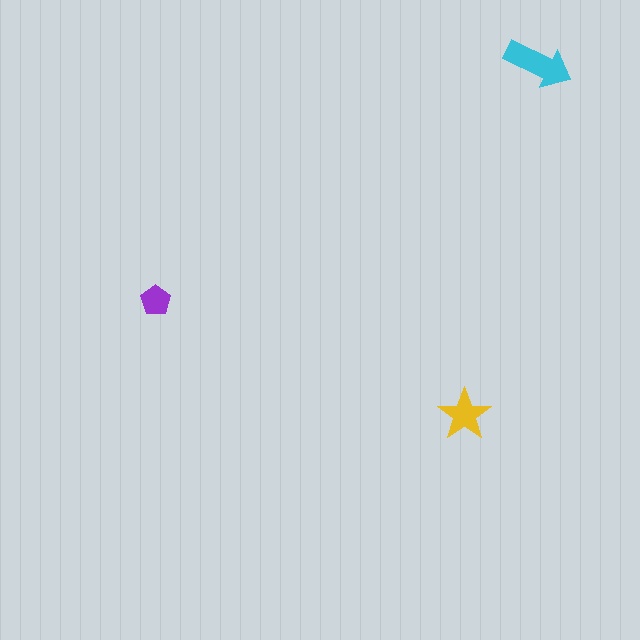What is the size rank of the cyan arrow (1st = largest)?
1st.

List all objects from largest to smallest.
The cyan arrow, the yellow star, the purple pentagon.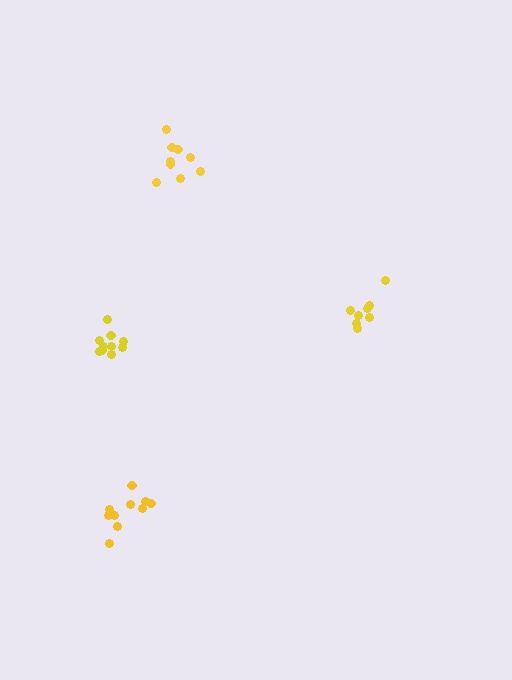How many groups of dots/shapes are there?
There are 4 groups.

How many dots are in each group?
Group 1: 10 dots, Group 2: 8 dots, Group 3: 10 dots, Group 4: 9 dots (37 total).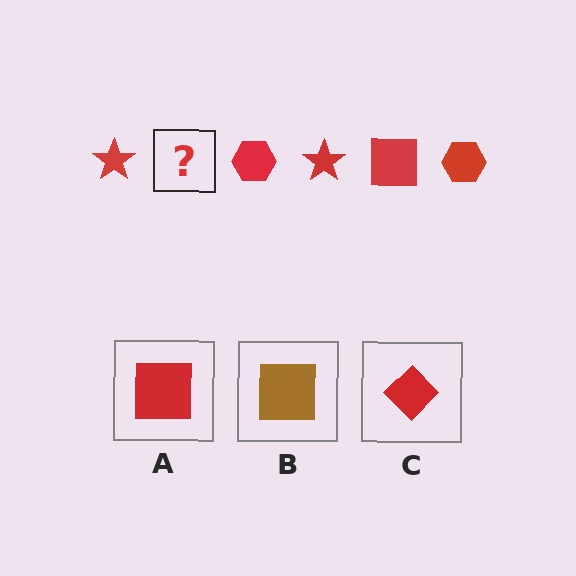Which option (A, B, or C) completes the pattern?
A.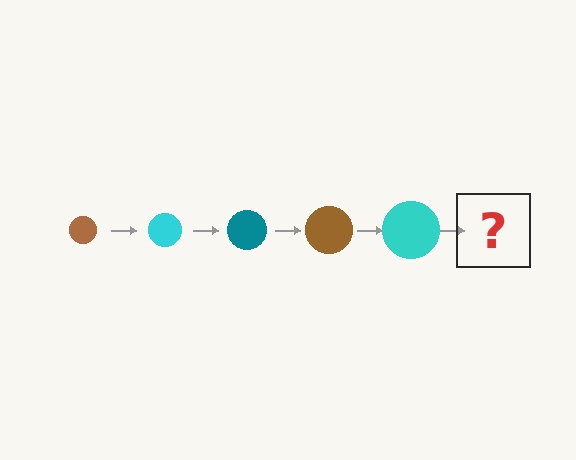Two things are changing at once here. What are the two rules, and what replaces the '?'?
The two rules are that the circle grows larger each step and the color cycles through brown, cyan, and teal. The '?' should be a teal circle, larger than the previous one.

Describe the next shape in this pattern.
It should be a teal circle, larger than the previous one.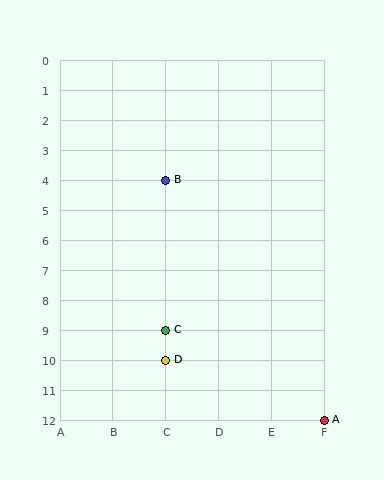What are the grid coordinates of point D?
Point D is at grid coordinates (C, 10).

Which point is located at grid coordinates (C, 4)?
Point B is at (C, 4).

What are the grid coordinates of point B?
Point B is at grid coordinates (C, 4).